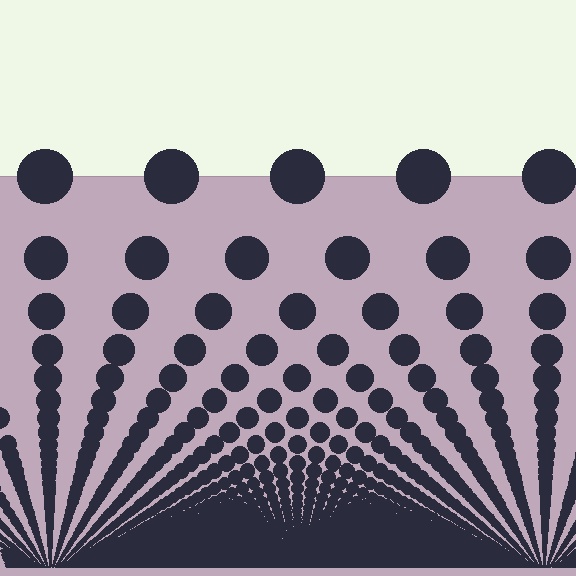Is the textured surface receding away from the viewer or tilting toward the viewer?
The surface appears to tilt toward the viewer. Texture elements get larger and sparser toward the top.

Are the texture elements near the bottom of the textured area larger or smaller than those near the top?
Smaller. The gradient is inverted — elements near the bottom are smaller and denser.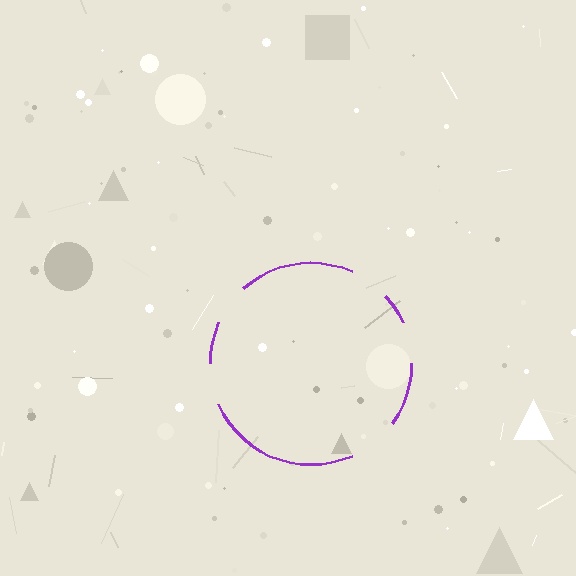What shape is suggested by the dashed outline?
The dashed outline suggests a circle.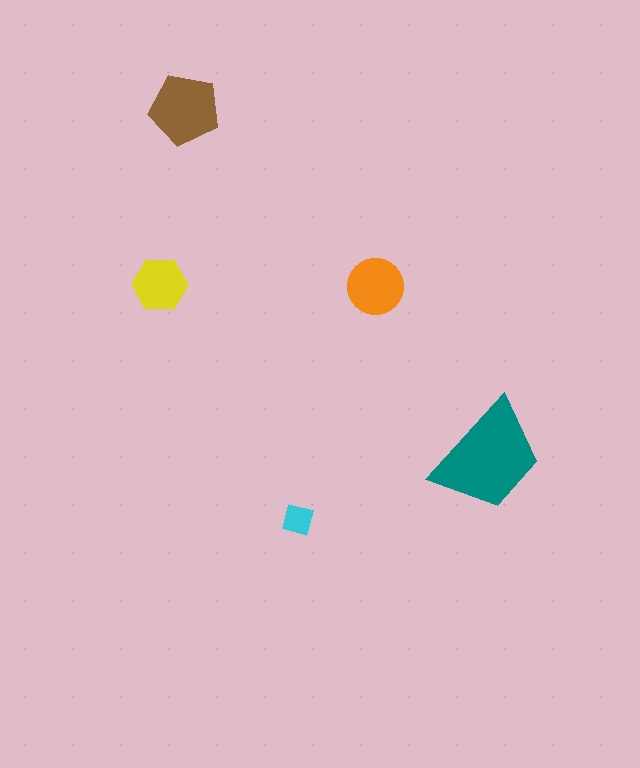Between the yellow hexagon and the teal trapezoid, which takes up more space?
The teal trapezoid.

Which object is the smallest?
The cyan square.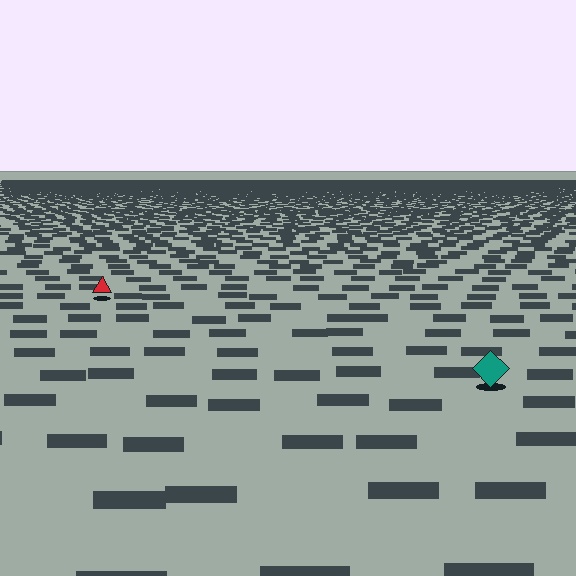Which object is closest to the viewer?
The teal diamond is closest. The texture marks near it are larger and more spread out.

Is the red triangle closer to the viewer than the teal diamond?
No. The teal diamond is closer — you can tell from the texture gradient: the ground texture is coarser near it.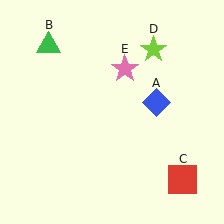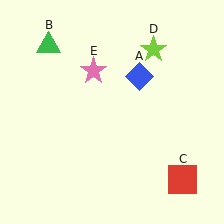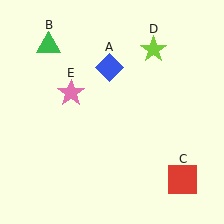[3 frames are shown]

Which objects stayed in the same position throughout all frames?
Green triangle (object B) and red square (object C) and lime star (object D) remained stationary.